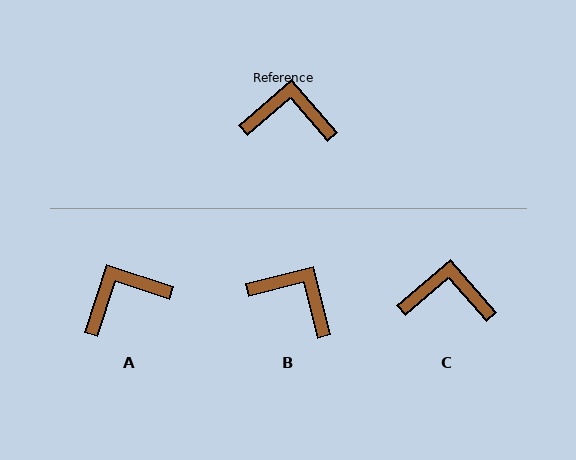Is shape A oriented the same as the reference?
No, it is off by about 31 degrees.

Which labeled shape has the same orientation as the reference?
C.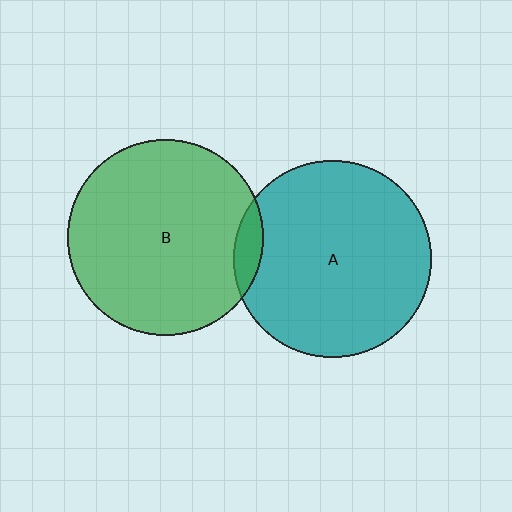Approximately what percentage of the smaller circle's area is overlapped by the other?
Approximately 5%.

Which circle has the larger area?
Circle A (teal).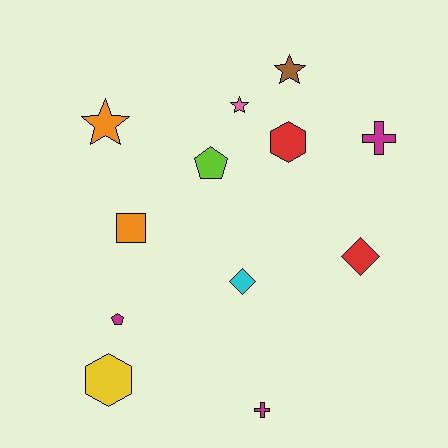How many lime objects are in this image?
There is 1 lime object.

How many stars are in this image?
There are 3 stars.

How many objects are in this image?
There are 12 objects.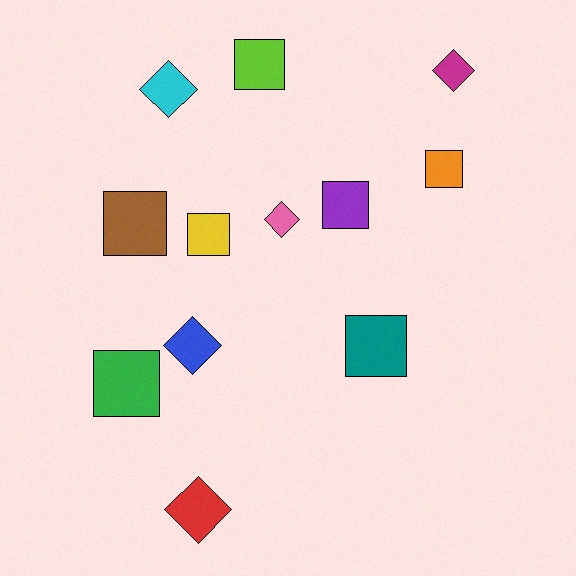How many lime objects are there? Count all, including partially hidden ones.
There is 1 lime object.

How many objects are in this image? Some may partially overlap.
There are 12 objects.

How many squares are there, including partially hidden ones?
There are 7 squares.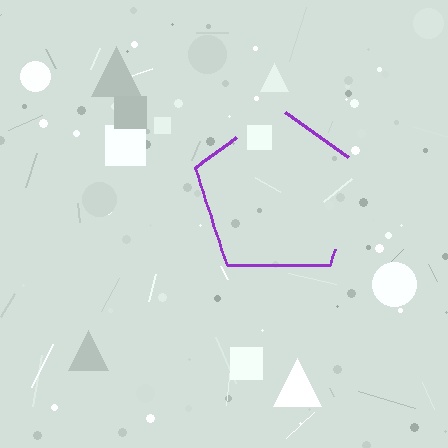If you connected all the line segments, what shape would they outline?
They would outline a pentagon.